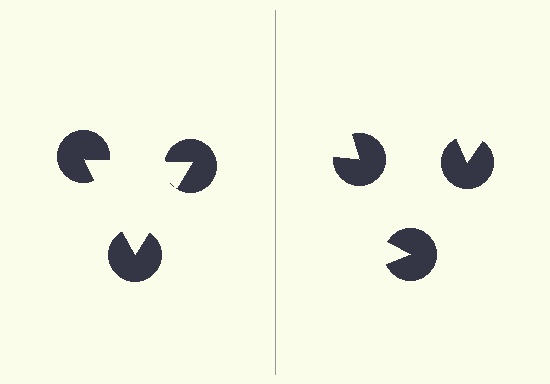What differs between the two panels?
The pac-man discs are positioned identically on both sides; only the wedge orientations differ. On the left they align to a triangle; on the right they are misaligned.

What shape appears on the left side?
An illusory triangle.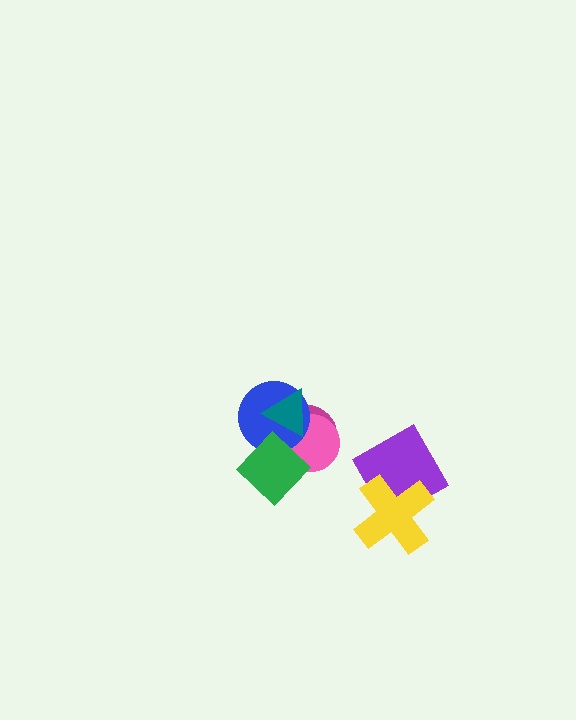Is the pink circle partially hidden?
Yes, it is partially covered by another shape.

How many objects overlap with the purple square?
1 object overlaps with the purple square.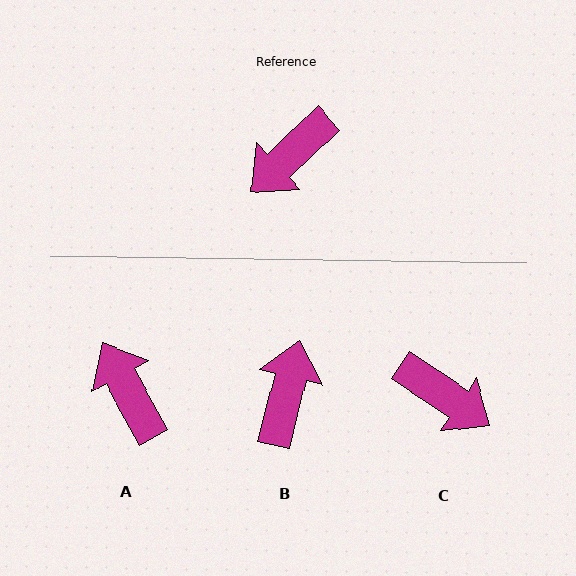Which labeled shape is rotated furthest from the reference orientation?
B, about 148 degrees away.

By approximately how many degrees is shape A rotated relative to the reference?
Approximately 105 degrees clockwise.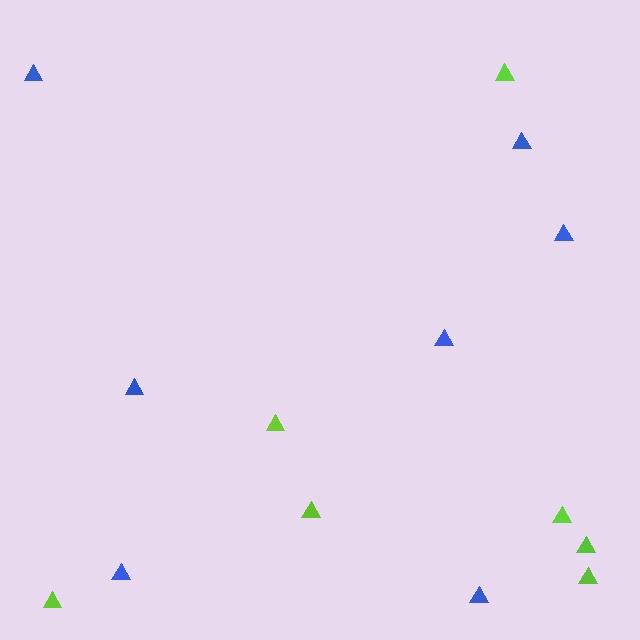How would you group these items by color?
There are 2 groups: one group of lime triangles (7) and one group of blue triangles (7).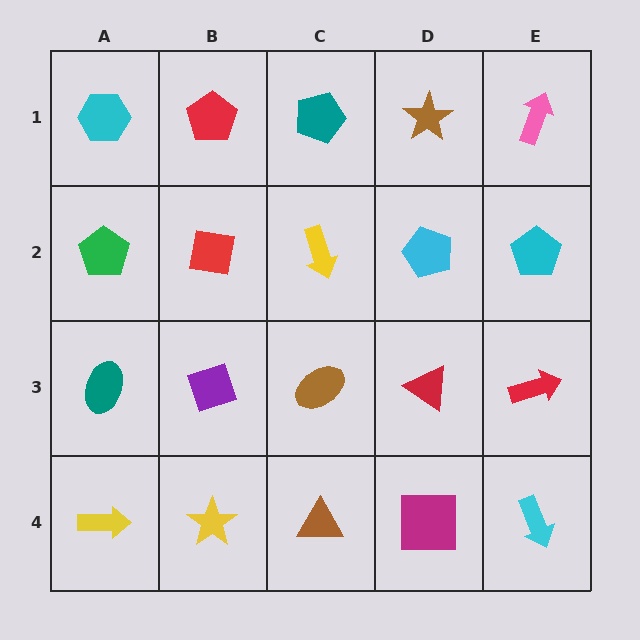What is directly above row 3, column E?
A cyan pentagon.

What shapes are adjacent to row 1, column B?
A red square (row 2, column B), a cyan hexagon (row 1, column A), a teal pentagon (row 1, column C).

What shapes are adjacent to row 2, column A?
A cyan hexagon (row 1, column A), a teal ellipse (row 3, column A), a red square (row 2, column B).